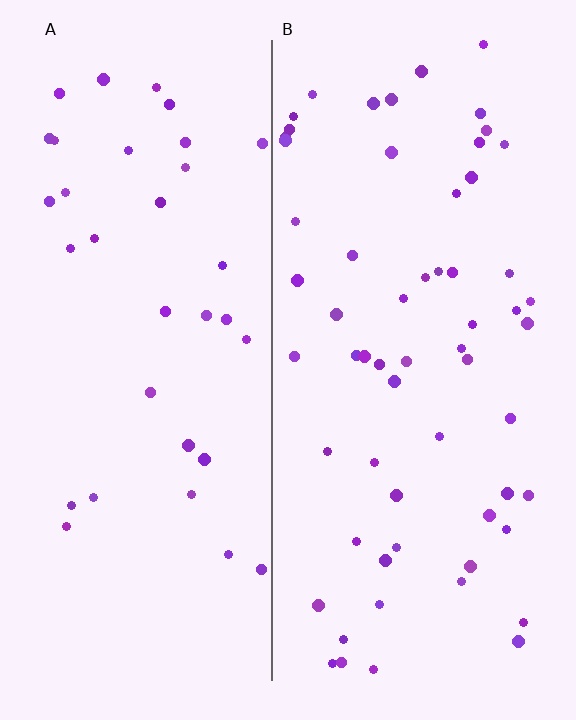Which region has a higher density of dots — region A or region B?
B (the right).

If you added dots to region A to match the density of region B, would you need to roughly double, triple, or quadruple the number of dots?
Approximately double.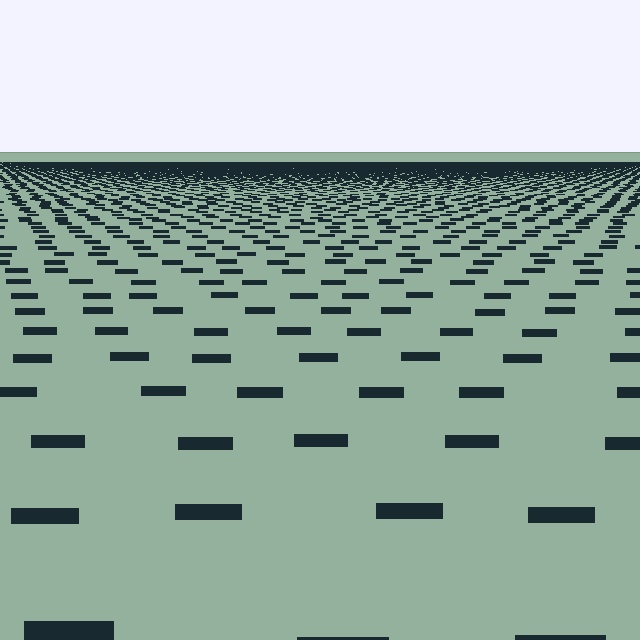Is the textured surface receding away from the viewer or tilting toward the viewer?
The surface is receding away from the viewer. Texture elements get smaller and denser toward the top.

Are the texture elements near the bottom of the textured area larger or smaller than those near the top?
Larger. Near the bottom, elements are closer to the viewer and appear at a bigger on-screen size.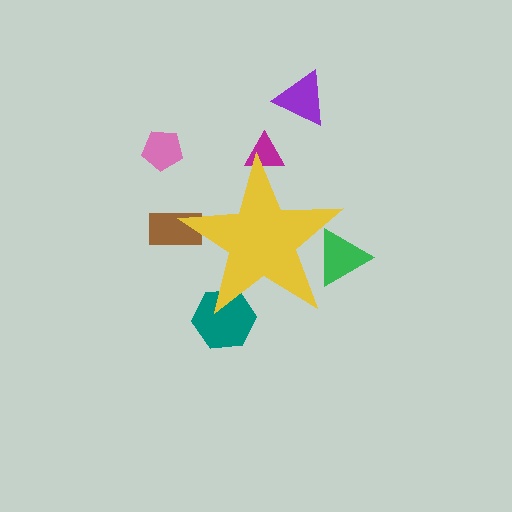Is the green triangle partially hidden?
Yes, the green triangle is partially hidden behind the yellow star.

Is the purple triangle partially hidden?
No, the purple triangle is fully visible.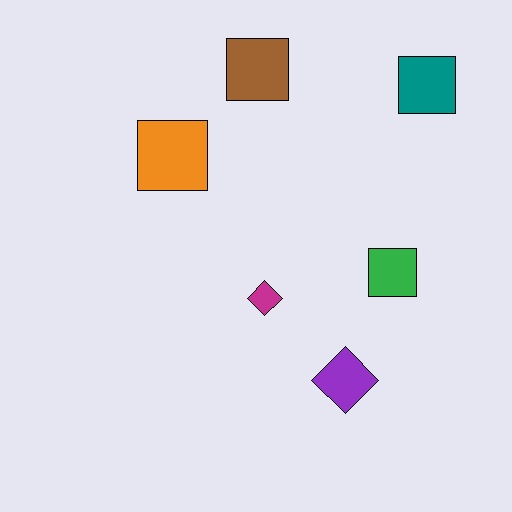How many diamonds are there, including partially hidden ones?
There are 2 diamonds.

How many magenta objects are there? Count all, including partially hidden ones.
There is 1 magenta object.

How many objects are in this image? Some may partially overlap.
There are 6 objects.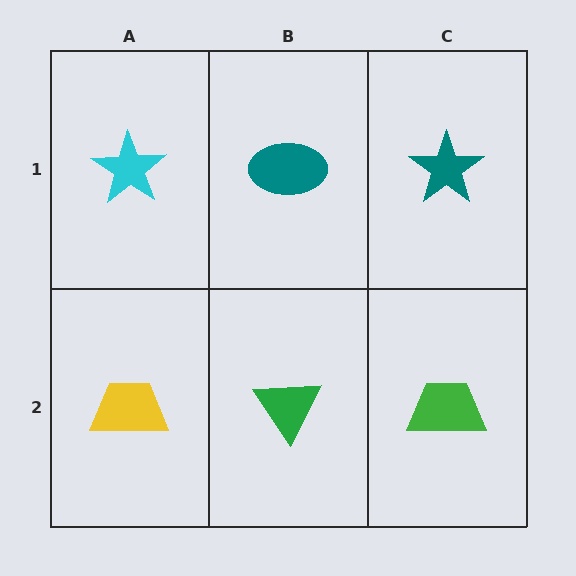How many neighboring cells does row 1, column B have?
3.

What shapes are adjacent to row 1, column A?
A yellow trapezoid (row 2, column A), a teal ellipse (row 1, column B).